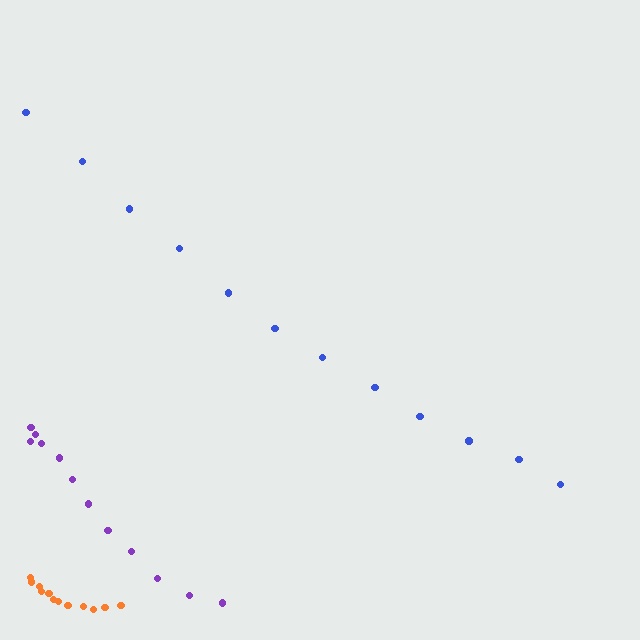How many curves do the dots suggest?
There are 3 distinct paths.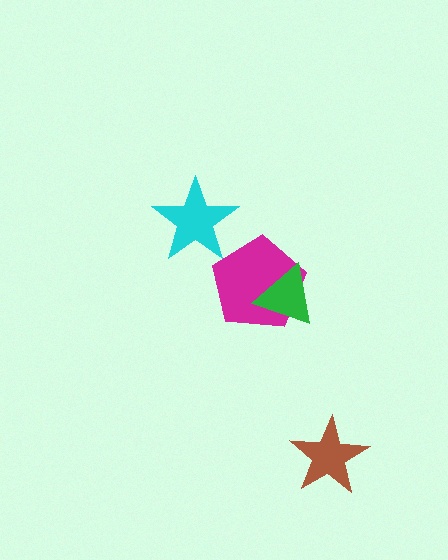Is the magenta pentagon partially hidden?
Yes, it is partially covered by another shape.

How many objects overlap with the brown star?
0 objects overlap with the brown star.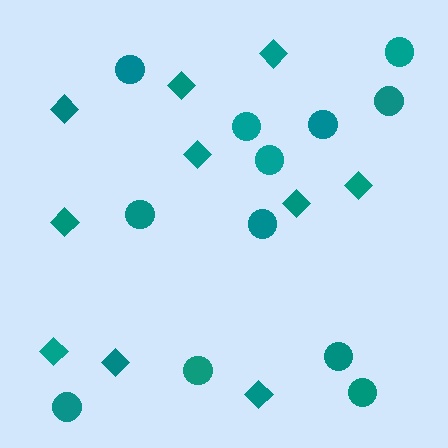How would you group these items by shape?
There are 2 groups: one group of diamonds (10) and one group of circles (12).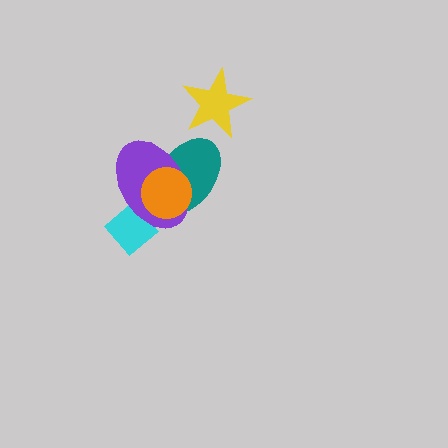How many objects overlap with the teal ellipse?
2 objects overlap with the teal ellipse.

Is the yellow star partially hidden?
No, no other shape covers it.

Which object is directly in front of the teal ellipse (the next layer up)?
The purple ellipse is directly in front of the teal ellipse.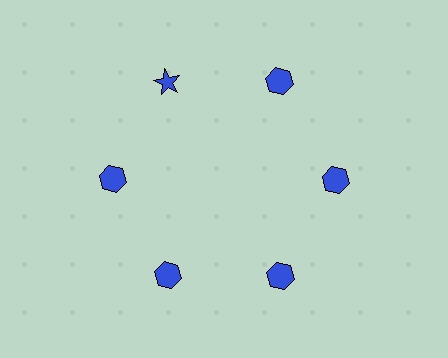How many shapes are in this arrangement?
There are 6 shapes arranged in a ring pattern.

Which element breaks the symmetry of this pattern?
The blue star at roughly the 11 o'clock position breaks the symmetry. All other shapes are blue hexagons.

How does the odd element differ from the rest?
It has a different shape: star instead of hexagon.